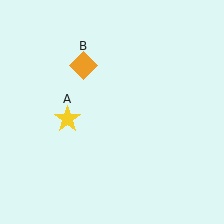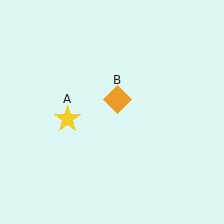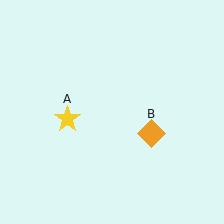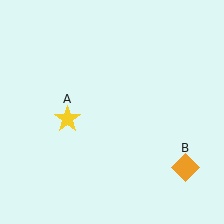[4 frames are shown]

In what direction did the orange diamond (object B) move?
The orange diamond (object B) moved down and to the right.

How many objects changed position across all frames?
1 object changed position: orange diamond (object B).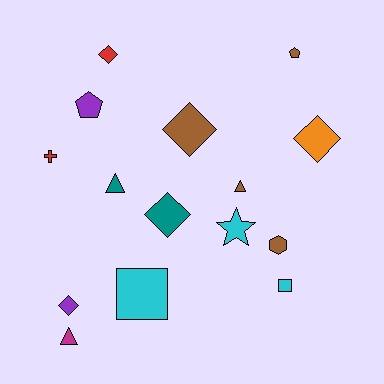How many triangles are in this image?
There are 3 triangles.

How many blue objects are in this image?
There are no blue objects.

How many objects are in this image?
There are 15 objects.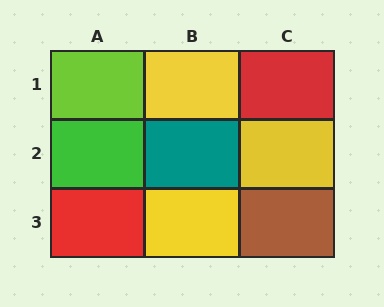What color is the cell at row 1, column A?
Lime.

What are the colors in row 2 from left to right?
Green, teal, yellow.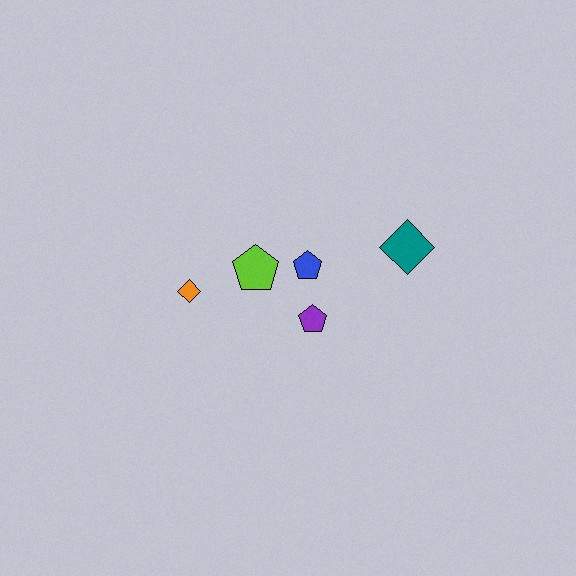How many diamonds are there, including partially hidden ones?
There are 2 diamonds.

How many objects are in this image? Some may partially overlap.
There are 5 objects.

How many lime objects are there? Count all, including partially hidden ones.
There is 1 lime object.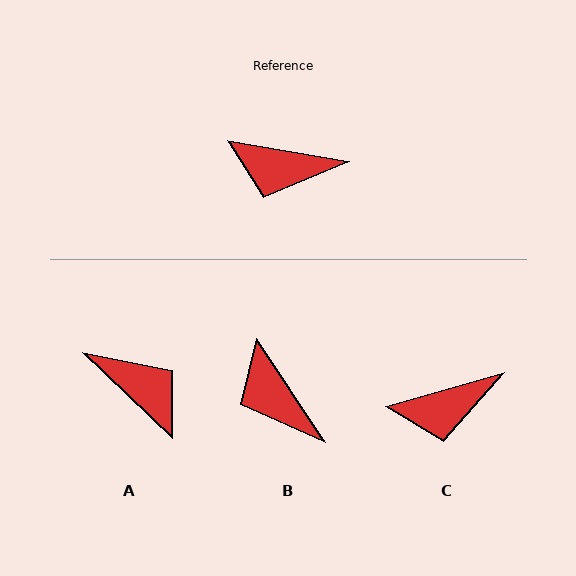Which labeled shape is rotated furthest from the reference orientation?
A, about 146 degrees away.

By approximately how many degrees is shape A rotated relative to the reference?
Approximately 146 degrees counter-clockwise.